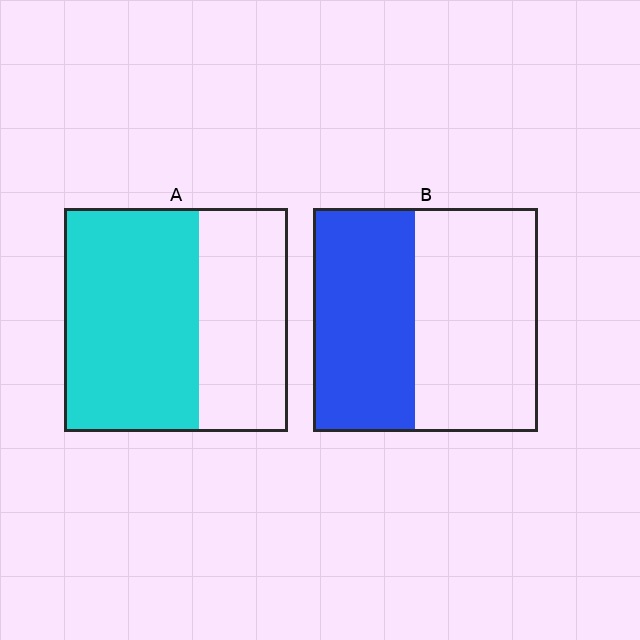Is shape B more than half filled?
No.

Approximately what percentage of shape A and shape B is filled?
A is approximately 60% and B is approximately 45%.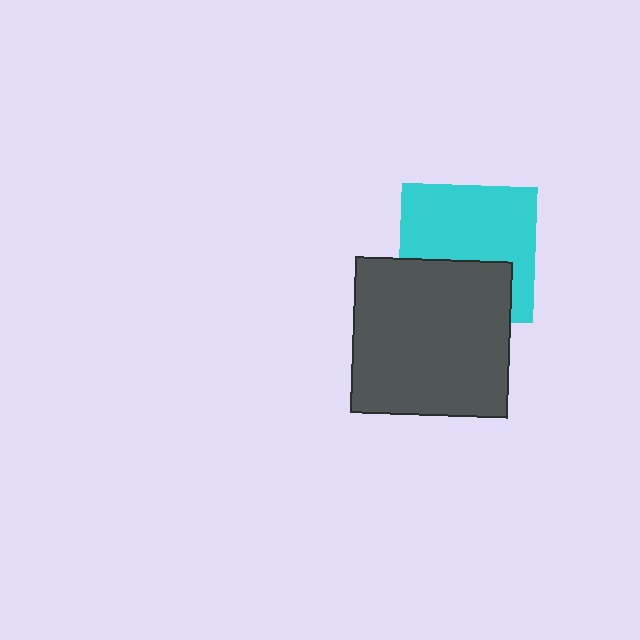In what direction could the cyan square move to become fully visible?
The cyan square could move up. That would shift it out from behind the dark gray square entirely.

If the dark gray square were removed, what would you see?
You would see the complete cyan square.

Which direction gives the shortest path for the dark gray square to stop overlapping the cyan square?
Moving down gives the shortest separation.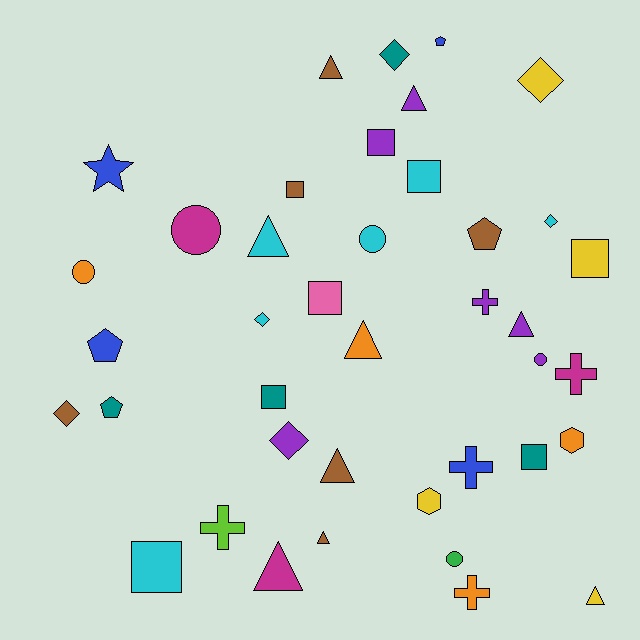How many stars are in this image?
There is 1 star.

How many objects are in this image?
There are 40 objects.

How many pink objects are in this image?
There is 1 pink object.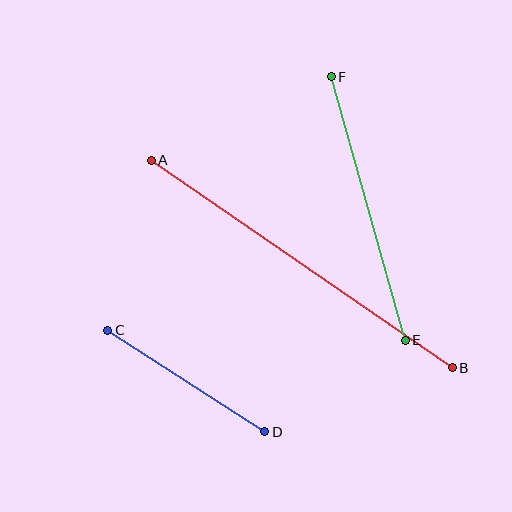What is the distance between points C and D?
The distance is approximately 187 pixels.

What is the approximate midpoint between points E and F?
The midpoint is at approximately (368, 209) pixels.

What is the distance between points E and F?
The distance is approximately 274 pixels.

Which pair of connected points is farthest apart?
Points A and B are farthest apart.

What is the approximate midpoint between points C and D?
The midpoint is at approximately (186, 381) pixels.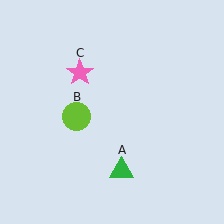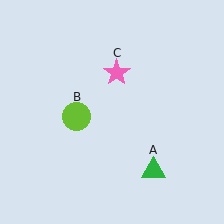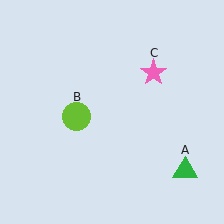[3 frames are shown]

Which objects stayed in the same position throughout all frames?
Lime circle (object B) remained stationary.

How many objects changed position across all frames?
2 objects changed position: green triangle (object A), pink star (object C).